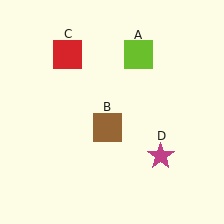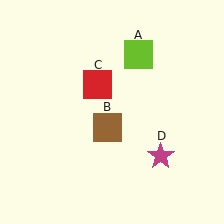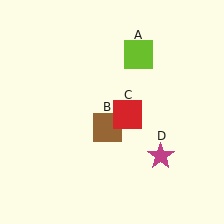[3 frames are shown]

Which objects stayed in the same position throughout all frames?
Lime square (object A) and brown square (object B) and magenta star (object D) remained stationary.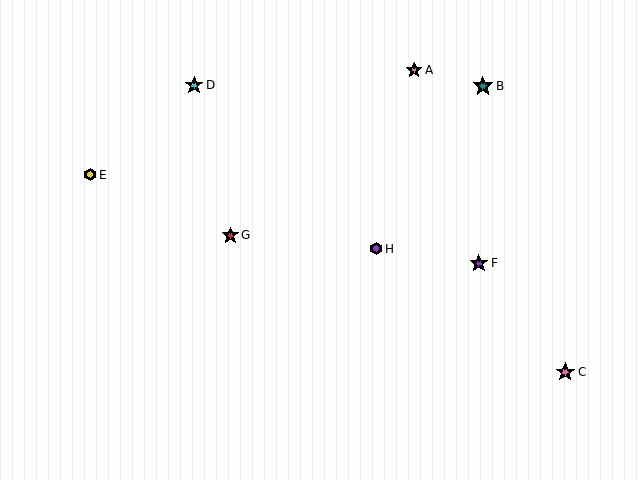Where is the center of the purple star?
The center of the purple star is at (479, 263).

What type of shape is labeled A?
Shape A is a pink star.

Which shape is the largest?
The teal star (labeled B) is the largest.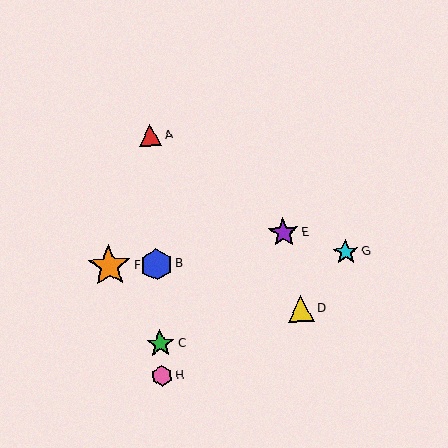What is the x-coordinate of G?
Object G is at x≈346.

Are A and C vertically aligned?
Yes, both are at x≈150.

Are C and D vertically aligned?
No, C is at x≈160 and D is at x≈301.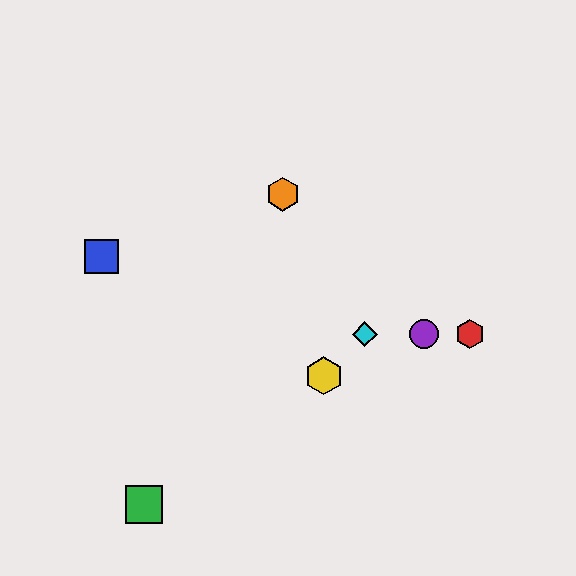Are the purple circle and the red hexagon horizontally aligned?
Yes, both are at y≈334.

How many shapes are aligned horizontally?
3 shapes (the red hexagon, the purple circle, the cyan diamond) are aligned horizontally.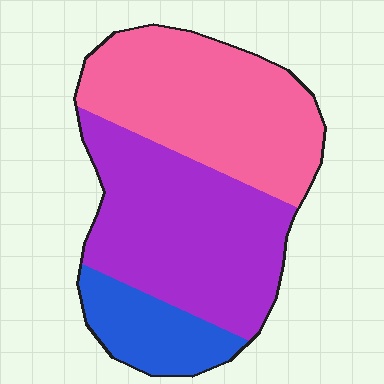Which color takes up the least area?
Blue, at roughly 15%.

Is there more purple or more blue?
Purple.